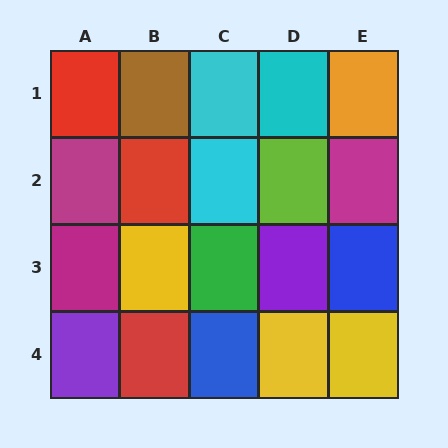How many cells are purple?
2 cells are purple.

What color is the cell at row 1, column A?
Red.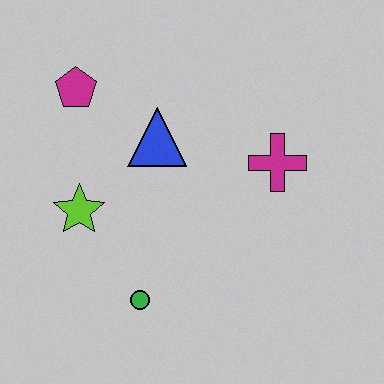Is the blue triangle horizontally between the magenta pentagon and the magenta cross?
Yes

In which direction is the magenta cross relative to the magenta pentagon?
The magenta cross is to the right of the magenta pentagon.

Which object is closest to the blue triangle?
The magenta pentagon is closest to the blue triangle.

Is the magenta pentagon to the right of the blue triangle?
No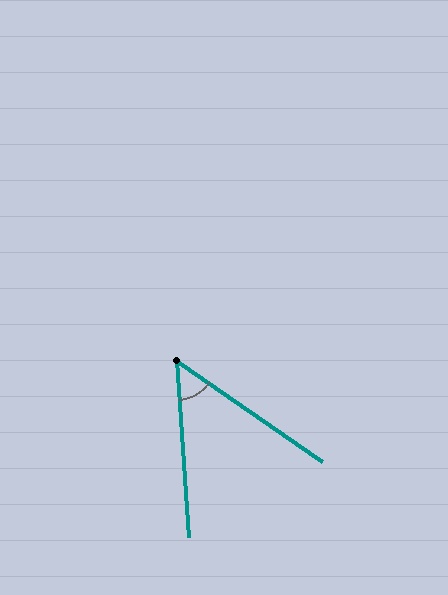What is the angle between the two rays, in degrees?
Approximately 51 degrees.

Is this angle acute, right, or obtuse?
It is acute.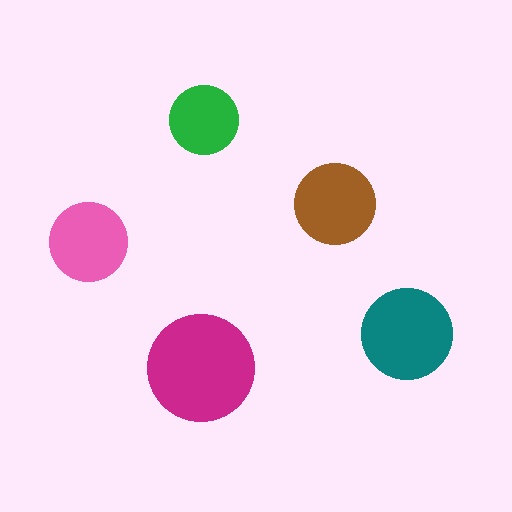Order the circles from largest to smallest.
the magenta one, the teal one, the brown one, the pink one, the green one.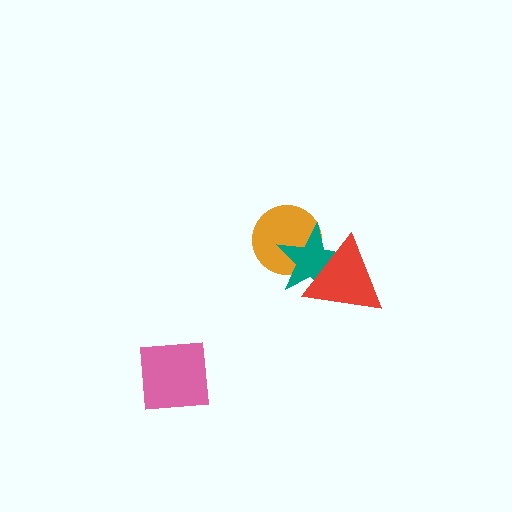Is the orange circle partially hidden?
Yes, it is partially covered by another shape.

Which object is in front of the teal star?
The red triangle is in front of the teal star.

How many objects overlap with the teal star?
2 objects overlap with the teal star.